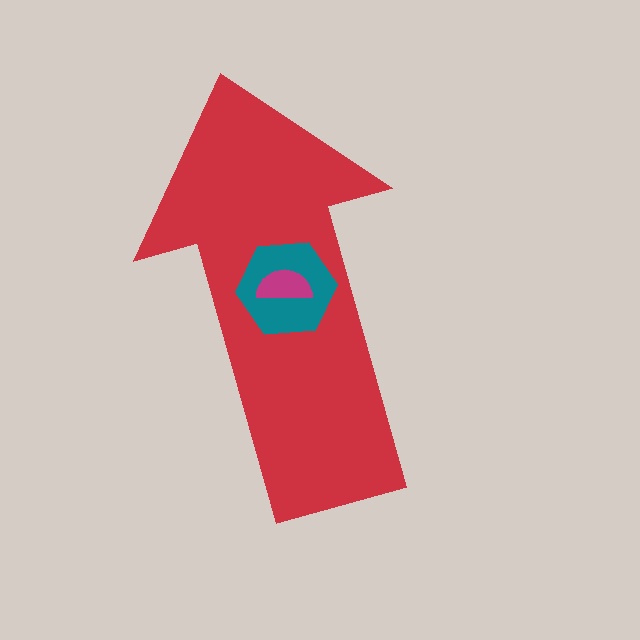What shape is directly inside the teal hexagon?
The magenta semicircle.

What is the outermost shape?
The red arrow.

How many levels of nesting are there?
3.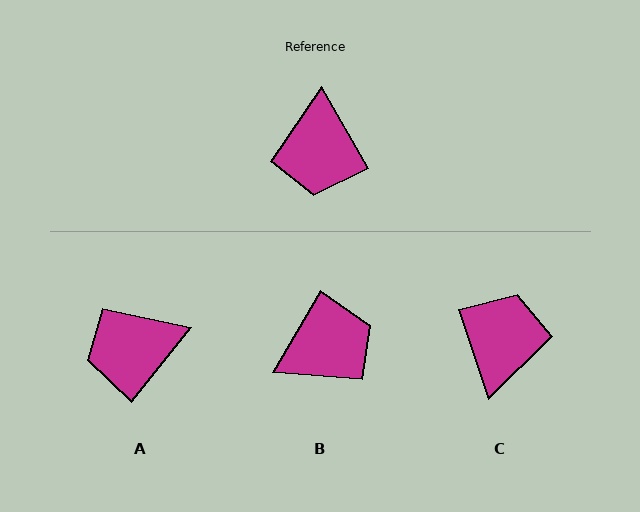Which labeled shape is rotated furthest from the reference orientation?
C, about 169 degrees away.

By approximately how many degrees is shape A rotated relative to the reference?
Approximately 68 degrees clockwise.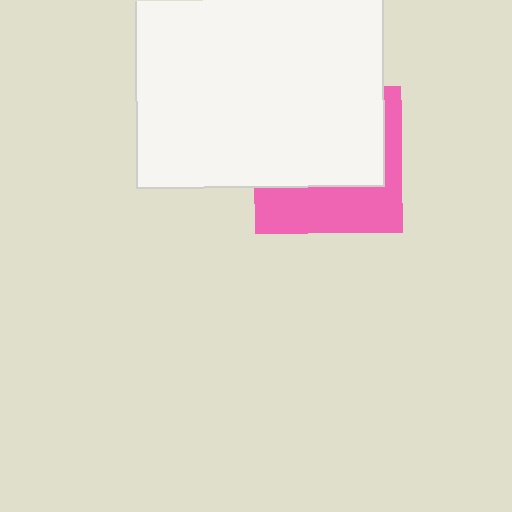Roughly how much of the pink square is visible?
A small part of it is visible (roughly 40%).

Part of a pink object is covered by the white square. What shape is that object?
It is a square.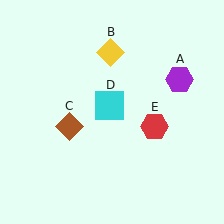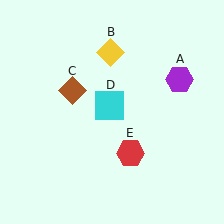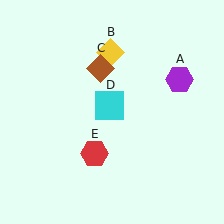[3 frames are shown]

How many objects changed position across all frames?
2 objects changed position: brown diamond (object C), red hexagon (object E).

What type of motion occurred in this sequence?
The brown diamond (object C), red hexagon (object E) rotated clockwise around the center of the scene.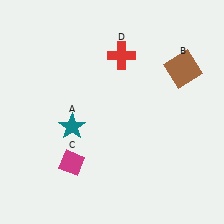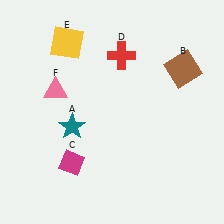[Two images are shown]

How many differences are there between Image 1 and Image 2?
There are 2 differences between the two images.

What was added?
A yellow square (E), a pink triangle (F) were added in Image 2.